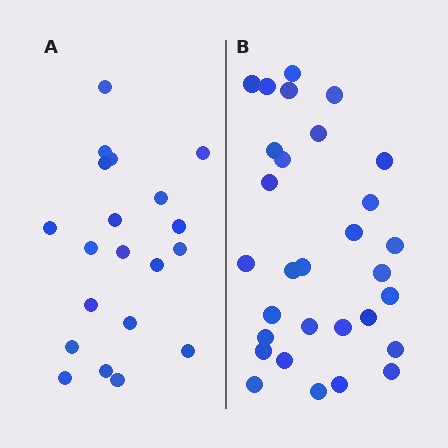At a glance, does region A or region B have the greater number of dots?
Region B (the right region) has more dots.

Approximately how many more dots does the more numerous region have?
Region B has roughly 10 or so more dots than region A.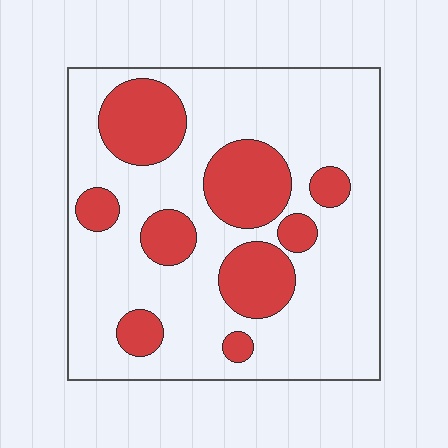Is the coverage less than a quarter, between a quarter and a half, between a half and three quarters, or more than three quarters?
Between a quarter and a half.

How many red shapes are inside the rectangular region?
9.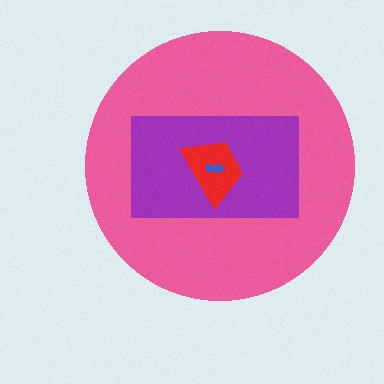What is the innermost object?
The blue arrow.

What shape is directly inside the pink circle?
The purple rectangle.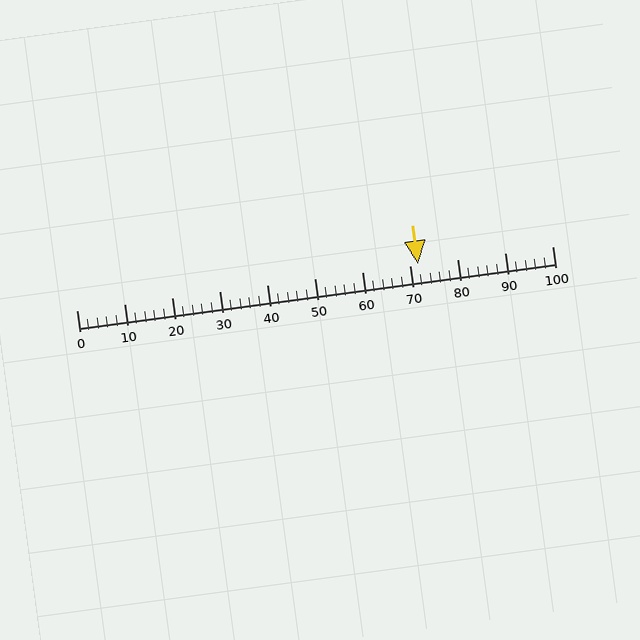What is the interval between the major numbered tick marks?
The major tick marks are spaced 10 units apart.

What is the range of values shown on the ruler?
The ruler shows values from 0 to 100.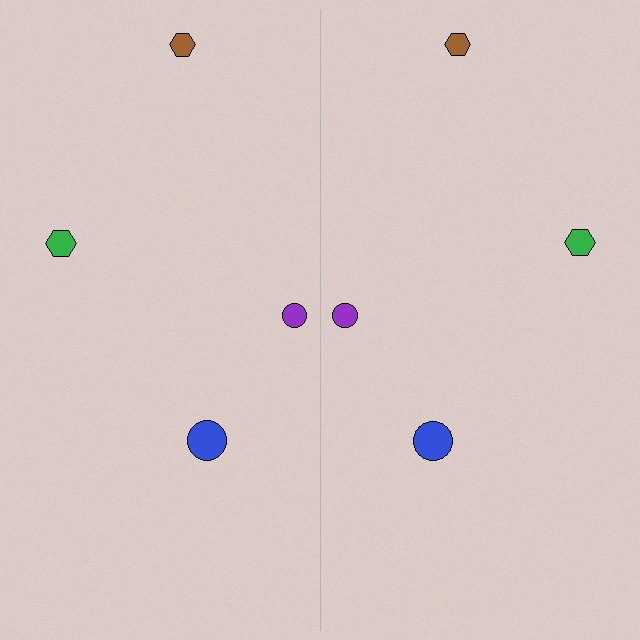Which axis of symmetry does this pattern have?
The pattern has a vertical axis of symmetry running through the center of the image.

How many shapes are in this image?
There are 8 shapes in this image.